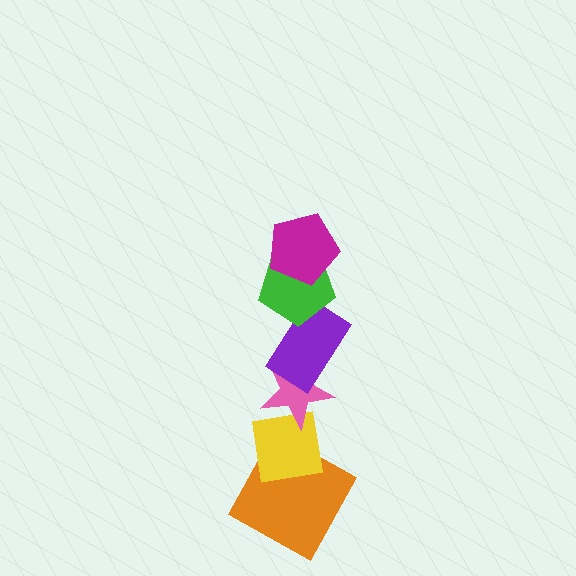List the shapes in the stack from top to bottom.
From top to bottom: the magenta pentagon, the green pentagon, the purple rectangle, the pink star, the yellow square, the orange square.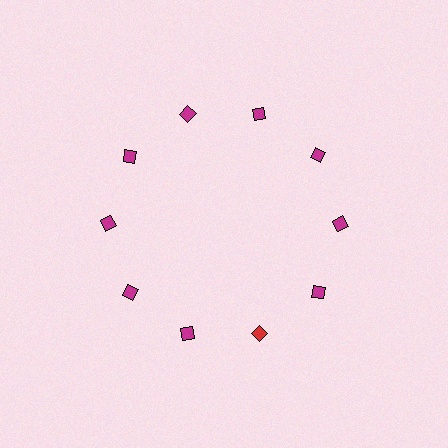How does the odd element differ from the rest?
It has a different color: red instead of magenta.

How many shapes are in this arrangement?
There are 10 shapes arranged in a ring pattern.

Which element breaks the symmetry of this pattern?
The red diamond at roughly the 5 o'clock position breaks the symmetry. All other shapes are magenta diamonds.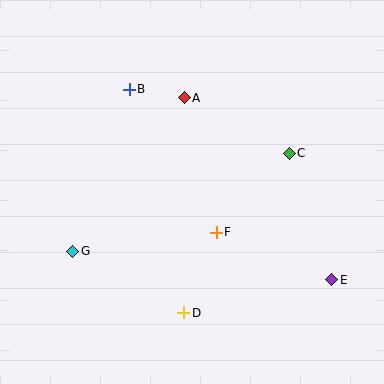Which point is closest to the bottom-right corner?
Point E is closest to the bottom-right corner.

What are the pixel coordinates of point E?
Point E is at (332, 280).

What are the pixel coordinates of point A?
Point A is at (184, 98).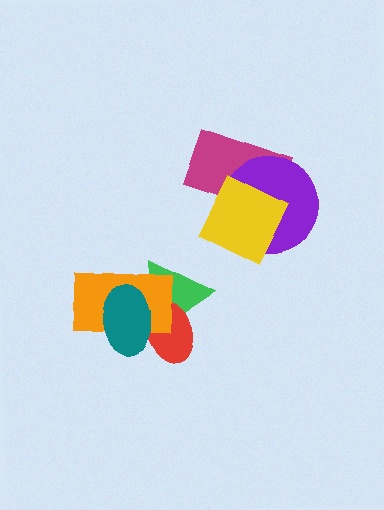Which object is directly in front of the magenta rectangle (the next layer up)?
The purple circle is directly in front of the magenta rectangle.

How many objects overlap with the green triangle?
3 objects overlap with the green triangle.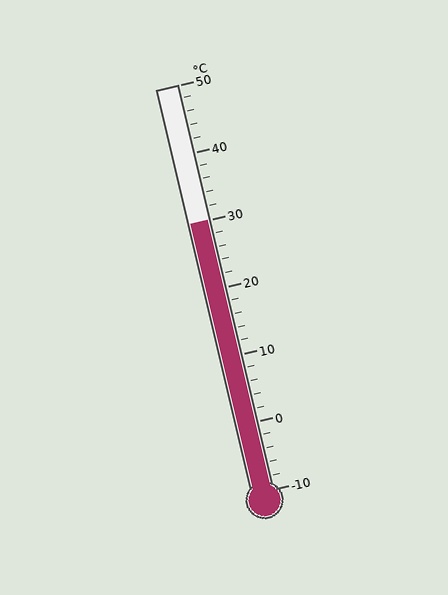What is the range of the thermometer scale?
The thermometer scale ranges from -10°C to 50°C.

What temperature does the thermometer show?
The thermometer shows approximately 30°C.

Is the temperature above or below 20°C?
The temperature is above 20°C.